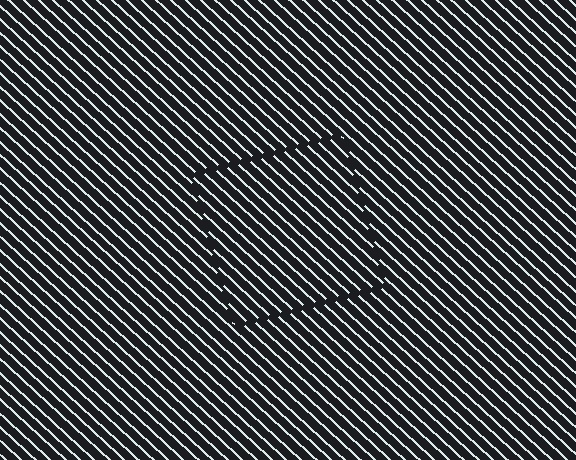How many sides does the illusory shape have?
4 sides — the line-ends trace a square.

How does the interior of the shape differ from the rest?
The interior of the shape contains the same grating, shifted by half a period — the contour is defined by the phase discontinuity where line-ends from the inner and outer gratings abut.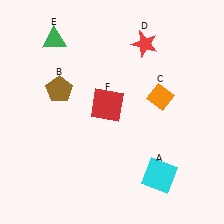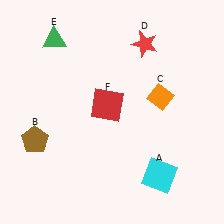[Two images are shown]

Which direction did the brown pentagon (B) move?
The brown pentagon (B) moved down.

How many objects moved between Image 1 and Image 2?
1 object moved between the two images.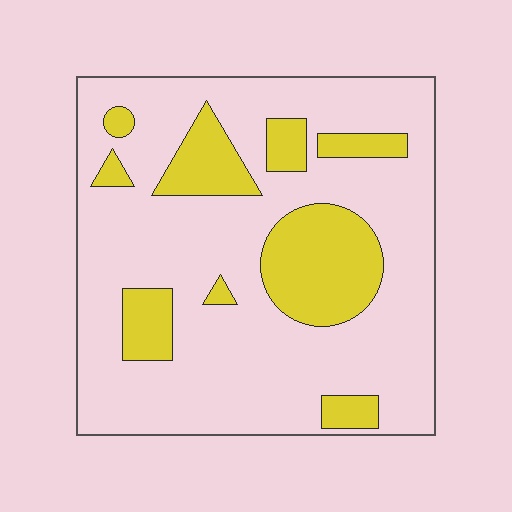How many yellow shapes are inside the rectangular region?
9.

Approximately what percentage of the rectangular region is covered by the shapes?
Approximately 25%.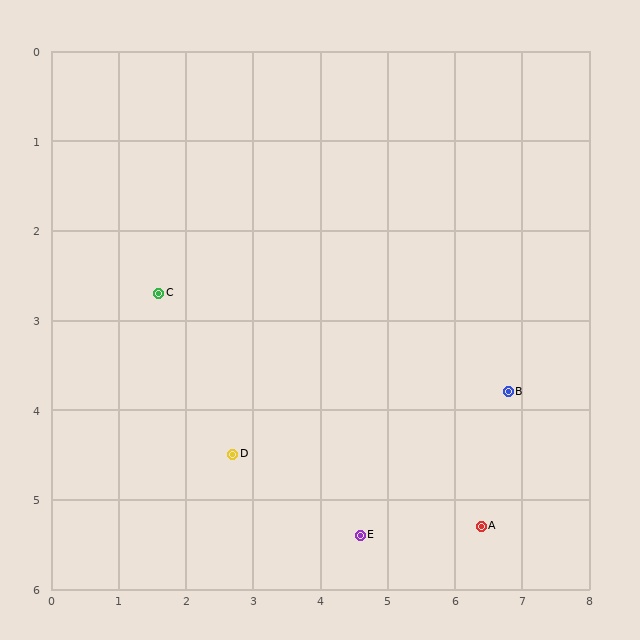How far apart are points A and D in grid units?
Points A and D are about 3.8 grid units apart.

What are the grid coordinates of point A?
Point A is at approximately (6.4, 5.3).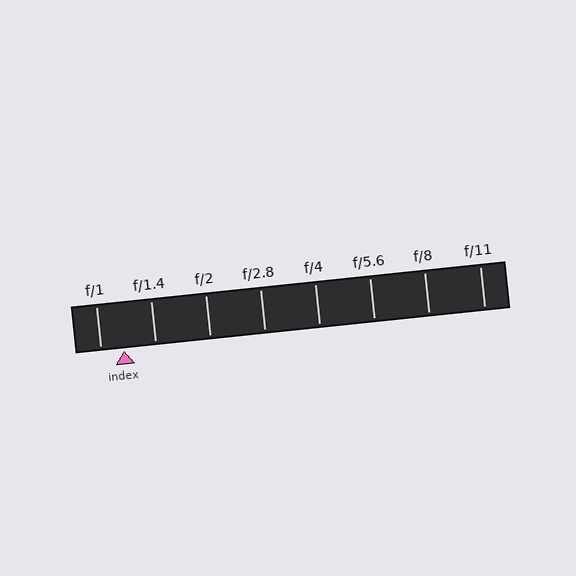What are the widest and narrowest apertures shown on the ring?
The widest aperture shown is f/1 and the narrowest is f/11.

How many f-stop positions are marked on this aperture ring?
There are 8 f-stop positions marked.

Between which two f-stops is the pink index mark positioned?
The index mark is between f/1 and f/1.4.